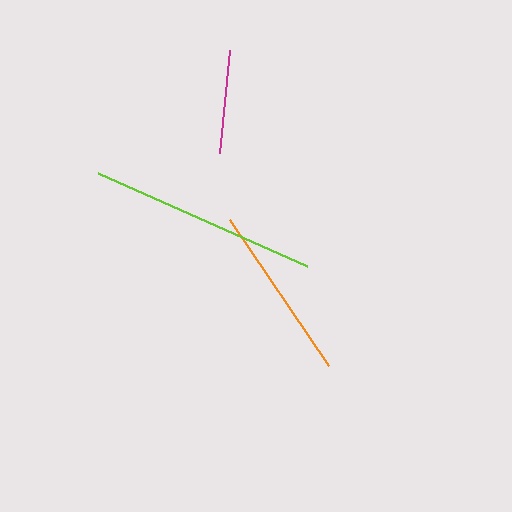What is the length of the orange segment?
The orange segment is approximately 177 pixels long.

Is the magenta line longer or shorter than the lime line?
The lime line is longer than the magenta line.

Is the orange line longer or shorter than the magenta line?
The orange line is longer than the magenta line.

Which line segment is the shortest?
The magenta line is the shortest at approximately 103 pixels.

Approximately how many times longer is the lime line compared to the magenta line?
The lime line is approximately 2.2 times the length of the magenta line.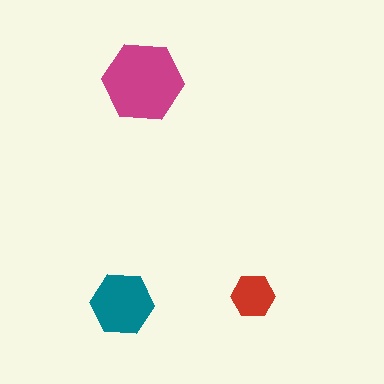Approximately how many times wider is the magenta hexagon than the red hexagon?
About 2 times wider.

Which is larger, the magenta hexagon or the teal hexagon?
The magenta one.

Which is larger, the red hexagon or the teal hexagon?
The teal one.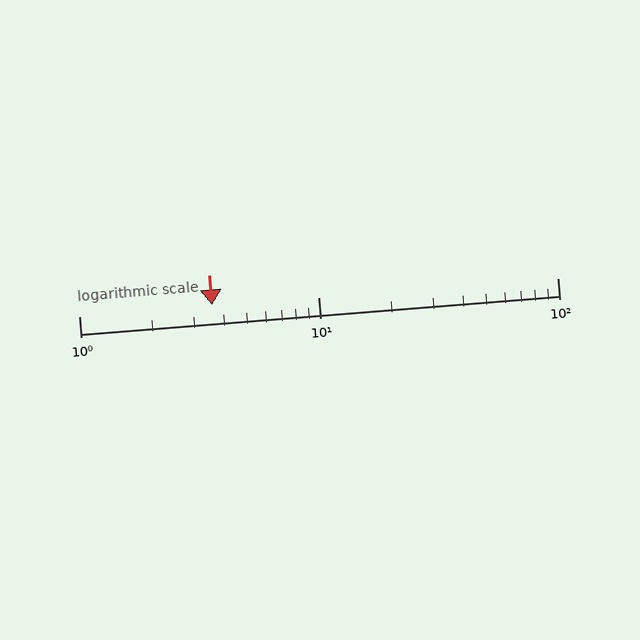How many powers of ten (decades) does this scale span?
The scale spans 2 decades, from 1 to 100.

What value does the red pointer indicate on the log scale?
The pointer indicates approximately 3.6.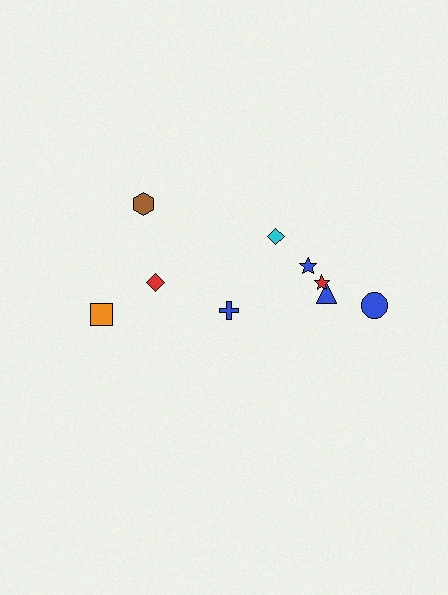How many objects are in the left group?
There are 3 objects.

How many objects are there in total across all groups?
There are 9 objects.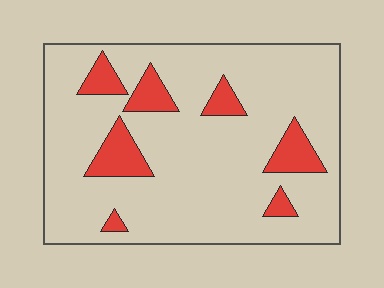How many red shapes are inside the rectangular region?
7.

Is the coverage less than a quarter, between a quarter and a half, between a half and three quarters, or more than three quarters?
Less than a quarter.